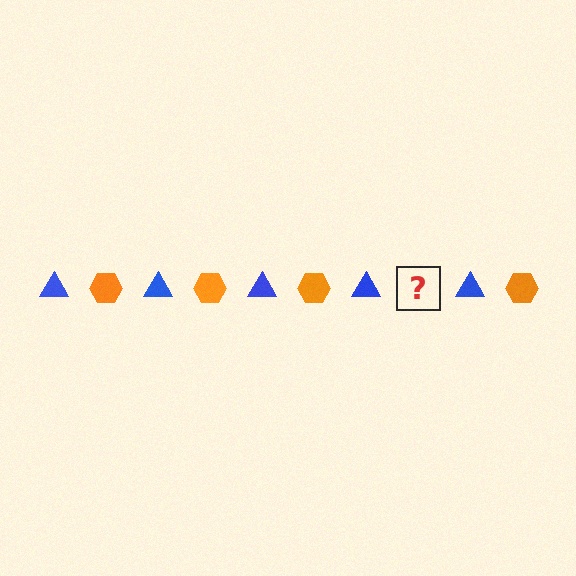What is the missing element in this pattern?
The missing element is an orange hexagon.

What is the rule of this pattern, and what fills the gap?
The rule is that the pattern alternates between blue triangle and orange hexagon. The gap should be filled with an orange hexagon.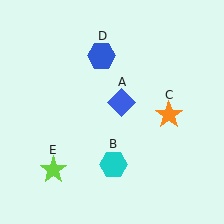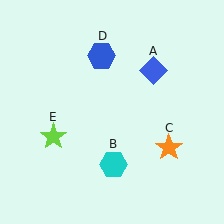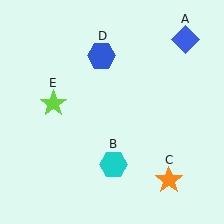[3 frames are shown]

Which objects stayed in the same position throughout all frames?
Cyan hexagon (object B) and blue hexagon (object D) remained stationary.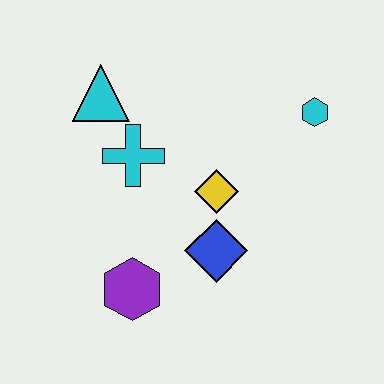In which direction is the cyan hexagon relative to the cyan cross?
The cyan hexagon is to the right of the cyan cross.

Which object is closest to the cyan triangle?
The cyan cross is closest to the cyan triangle.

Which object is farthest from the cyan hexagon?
The purple hexagon is farthest from the cyan hexagon.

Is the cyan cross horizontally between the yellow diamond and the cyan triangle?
Yes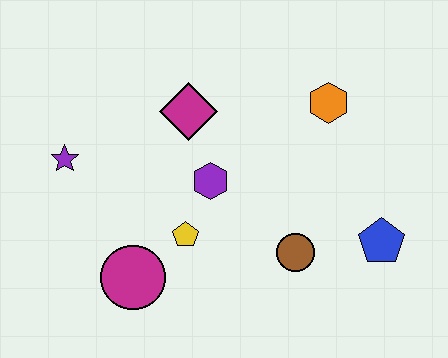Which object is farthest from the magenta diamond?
The blue pentagon is farthest from the magenta diamond.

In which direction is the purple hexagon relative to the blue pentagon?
The purple hexagon is to the left of the blue pentagon.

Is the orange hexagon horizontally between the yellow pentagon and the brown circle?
No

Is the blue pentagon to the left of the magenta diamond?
No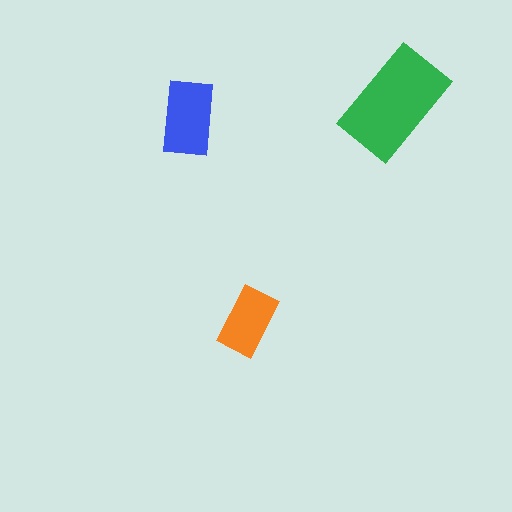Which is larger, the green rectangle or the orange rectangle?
The green one.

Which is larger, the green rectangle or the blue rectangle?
The green one.